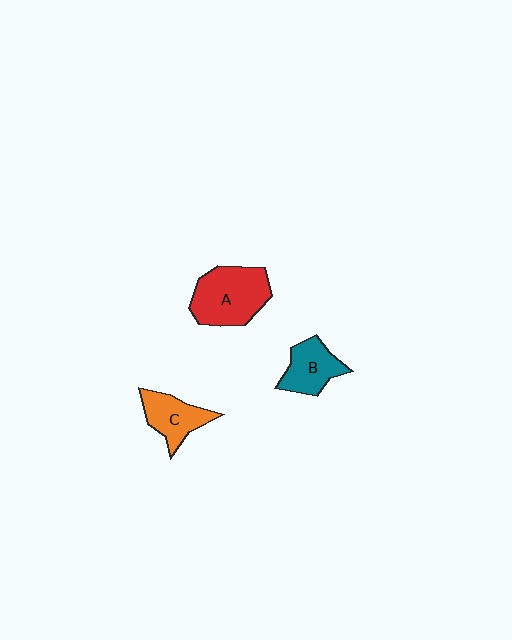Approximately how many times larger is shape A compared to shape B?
Approximately 1.6 times.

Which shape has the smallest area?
Shape C (orange).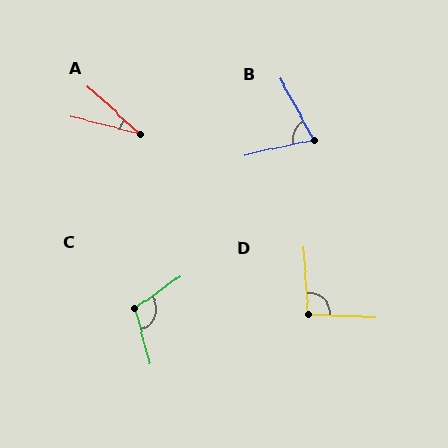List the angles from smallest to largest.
A (28°), B (74°), D (96°), C (110°).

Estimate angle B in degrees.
Approximately 74 degrees.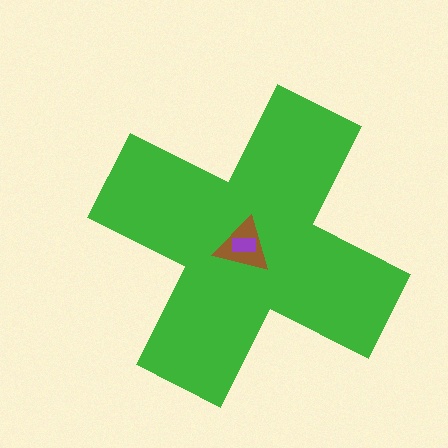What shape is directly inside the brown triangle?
The purple rectangle.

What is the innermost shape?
The purple rectangle.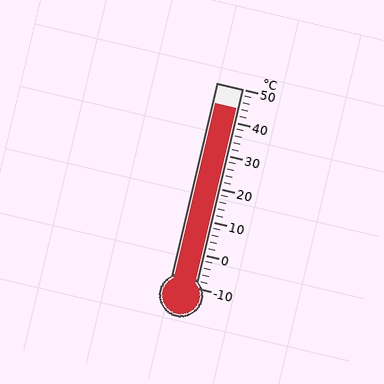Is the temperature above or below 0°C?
The temperature is above 0°C.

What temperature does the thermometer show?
The thermometer shows approximately 44°C.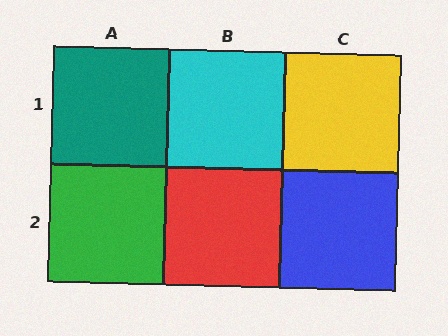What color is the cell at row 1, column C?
Yellow.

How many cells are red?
1 cell is red.